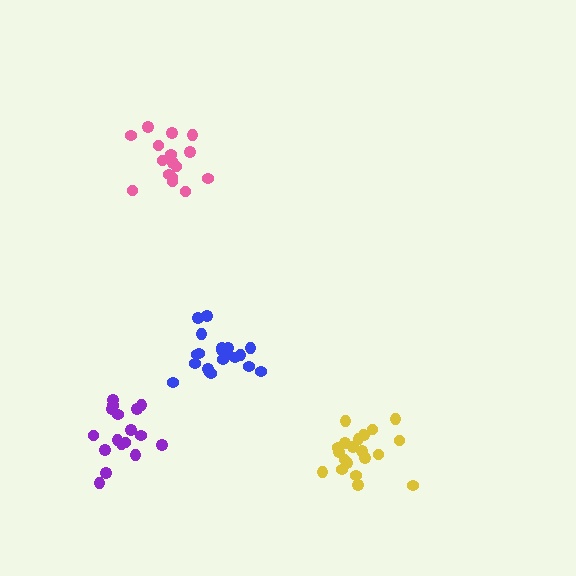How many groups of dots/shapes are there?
There are 4 groups.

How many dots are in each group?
Group 1: 17 dots, Group 2: 21 dots, Group 3: 20 dots, Group 4: 16 dots (74 total).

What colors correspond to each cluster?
The clusters are colored: purple, yellow, blue, pink.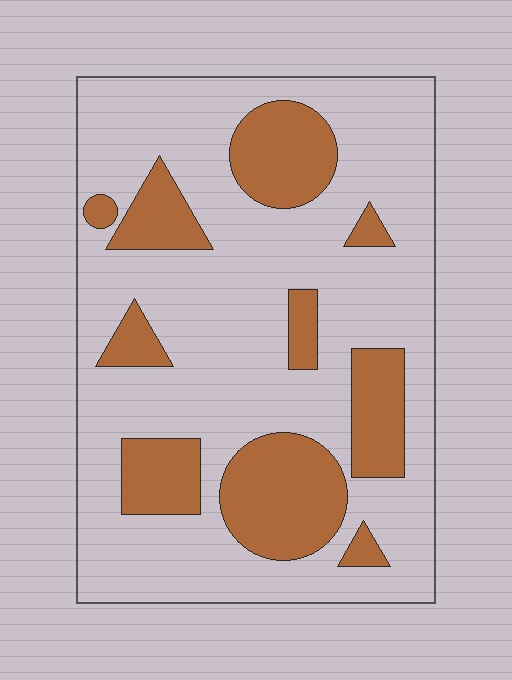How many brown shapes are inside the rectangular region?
10.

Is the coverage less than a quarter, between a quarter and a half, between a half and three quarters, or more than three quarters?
Between a quarter and a half.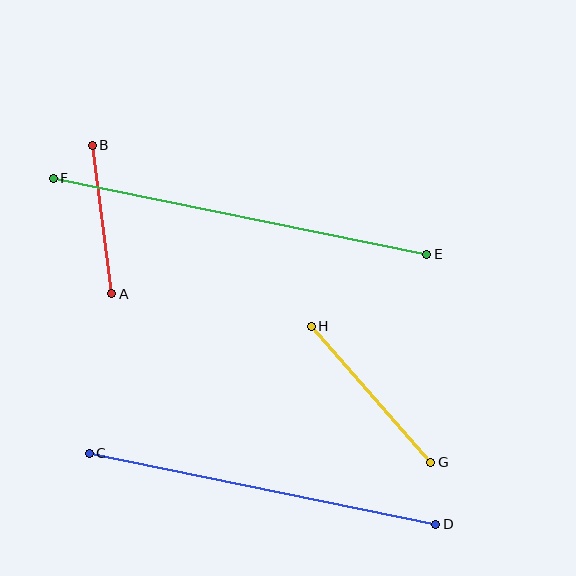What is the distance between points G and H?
The distance is approximately 181 pixels.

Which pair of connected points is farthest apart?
Points E and F are farthest apart.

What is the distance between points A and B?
The distance is approximately 150 pixels.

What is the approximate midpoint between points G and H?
The midpoint is at approximately (371, 394) pixels.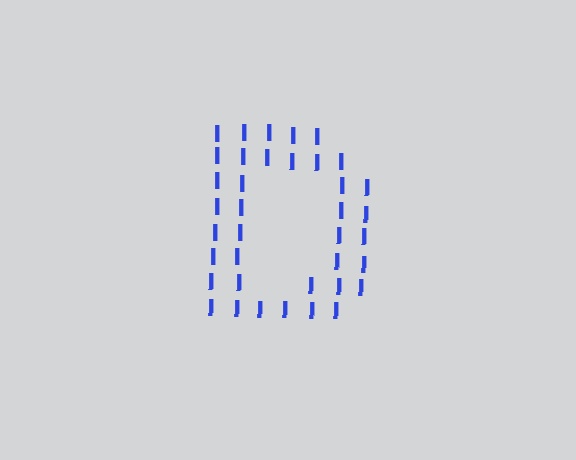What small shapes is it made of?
It is made of small letter I's.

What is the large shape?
The large shape is the letter D.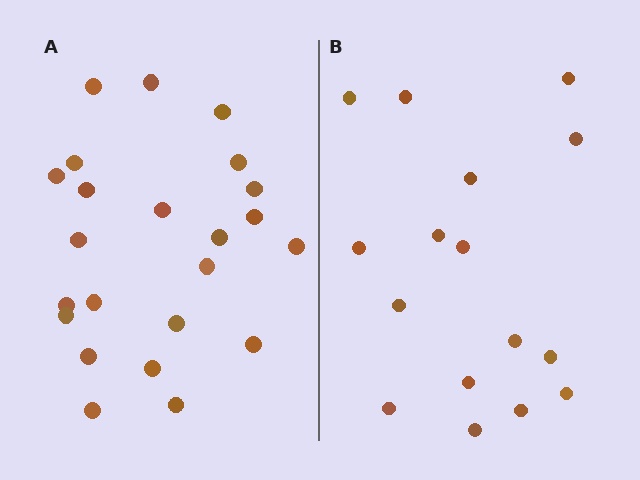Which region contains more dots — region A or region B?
Region A (the left region) has more dots.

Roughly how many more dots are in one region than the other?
Region A has roughly 8 or so more dots than region B.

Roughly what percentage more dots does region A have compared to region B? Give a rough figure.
About 45% more.